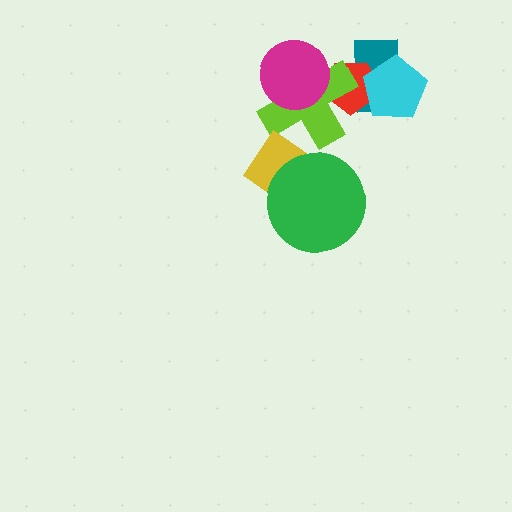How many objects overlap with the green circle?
1 object overlaps with the green circle.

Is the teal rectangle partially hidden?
Yes, it is partially covered by another shape.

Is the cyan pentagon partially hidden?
No, no other shape covers it.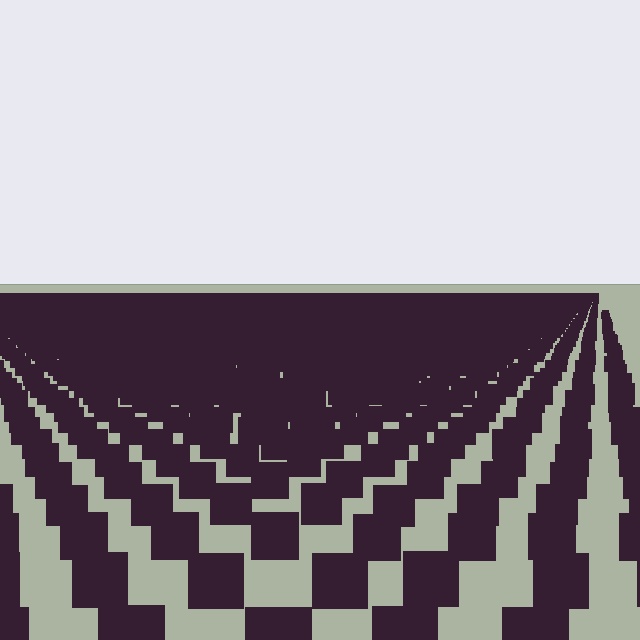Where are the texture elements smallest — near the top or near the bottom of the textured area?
Near the top.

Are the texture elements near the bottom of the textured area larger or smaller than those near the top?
Larger. Near the bottom, elements are closer to the viewer and appear at a bigger on-screen size.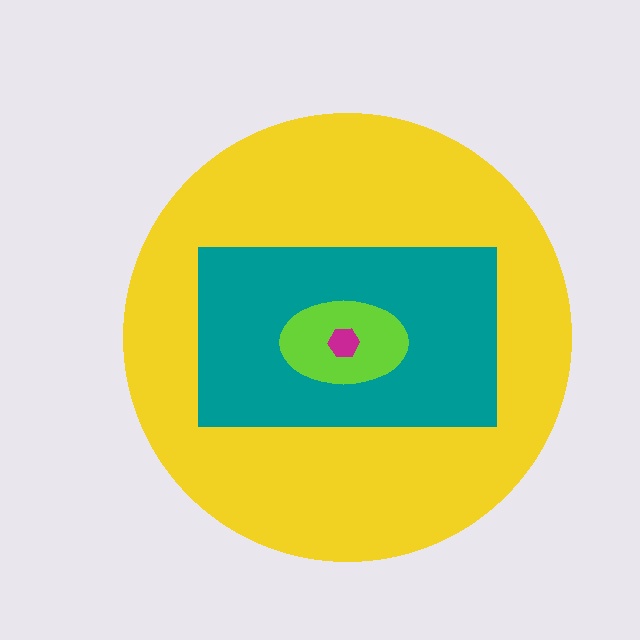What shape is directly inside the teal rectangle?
The lime ellipse.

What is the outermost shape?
The yellow circle.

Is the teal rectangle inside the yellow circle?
Yes.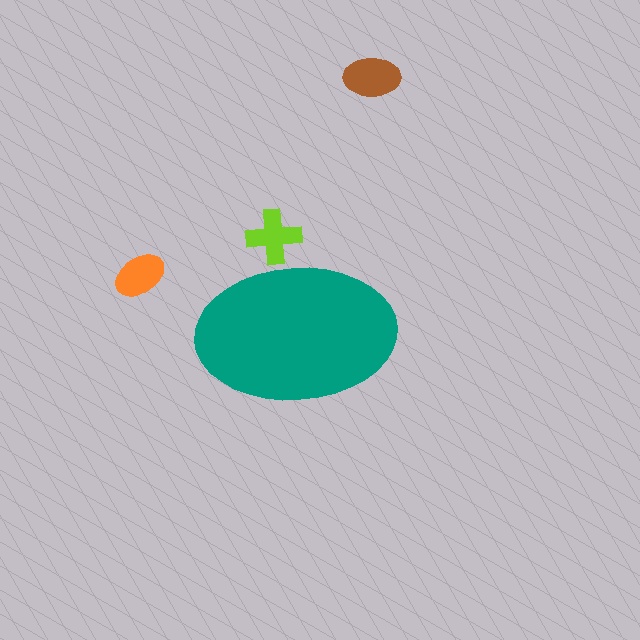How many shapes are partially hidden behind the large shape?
1 shape is partially hidden.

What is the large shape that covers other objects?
A teal ellipse.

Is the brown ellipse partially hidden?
No, the brown ellipse is fully visible.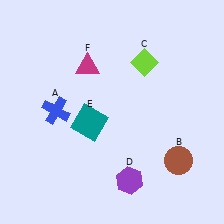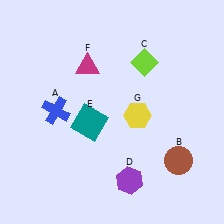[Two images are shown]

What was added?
A yellow hexagon (G) was added in Image 2.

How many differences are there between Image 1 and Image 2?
There is 1 difference between the two images.